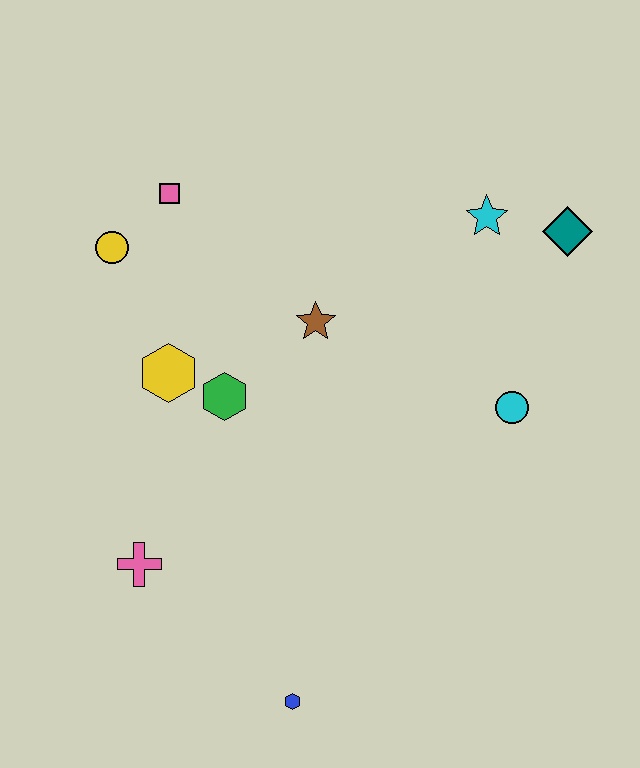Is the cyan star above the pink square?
No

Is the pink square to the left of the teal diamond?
Yes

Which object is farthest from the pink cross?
The teal diamond is farthest from the pink cross.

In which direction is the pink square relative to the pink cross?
The pink square is above the pink cross.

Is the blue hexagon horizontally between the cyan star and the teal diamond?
No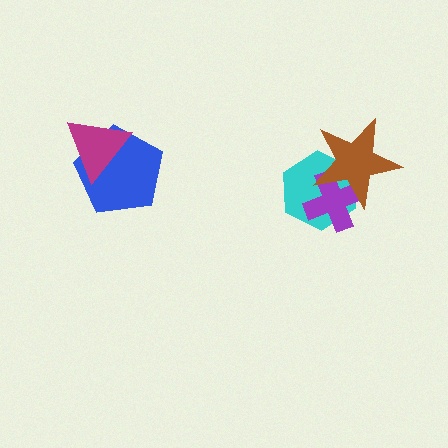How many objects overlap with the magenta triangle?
1 object overlaps with the magenta triangle.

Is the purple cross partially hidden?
Yes, it is partially covered by another shape.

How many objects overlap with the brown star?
2 objects overlap with the brown star.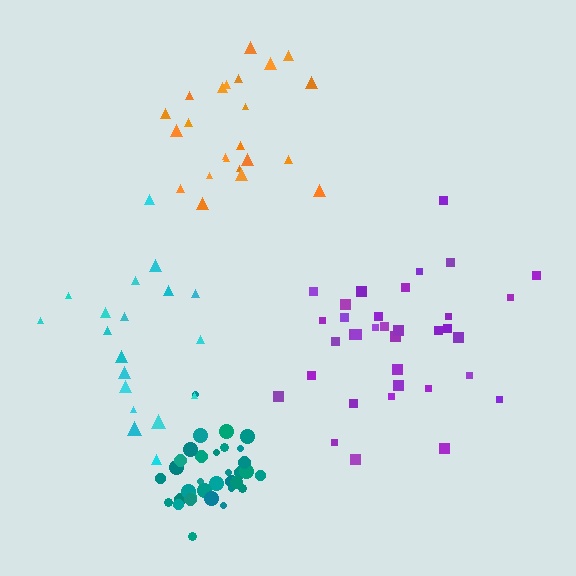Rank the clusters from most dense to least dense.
teal, orange, purple, cyan.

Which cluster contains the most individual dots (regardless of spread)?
Purple (35).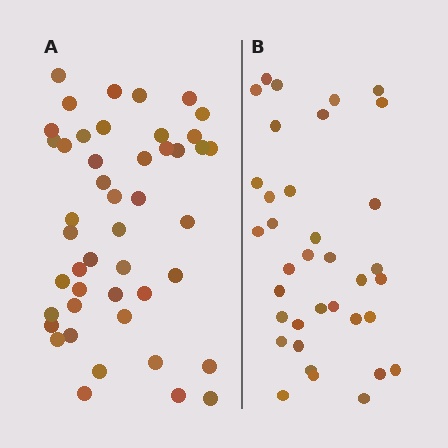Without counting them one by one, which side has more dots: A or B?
Region A (the left region) has more dots.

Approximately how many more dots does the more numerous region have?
Region A has roughly 10 or so more dots than region B.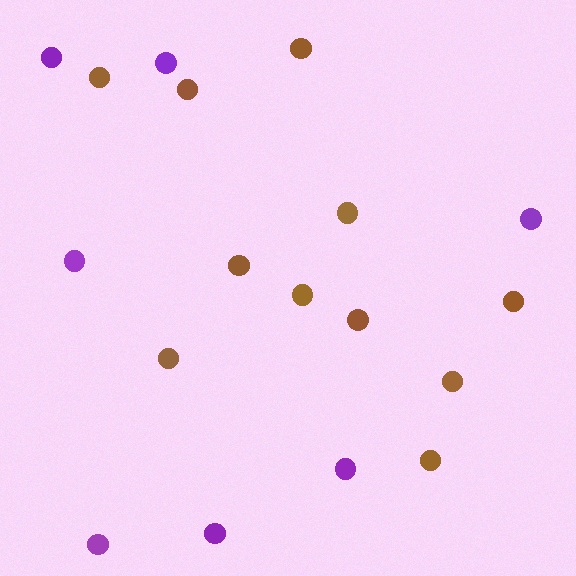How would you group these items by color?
There are 2 groups: one group of purple circles (7) and one group of brown circles (11).